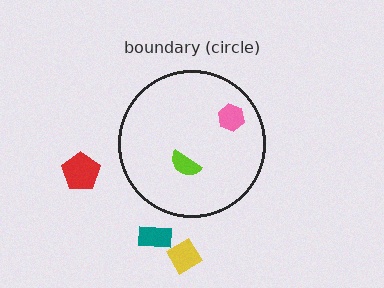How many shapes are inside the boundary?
2 inside, 3 outside.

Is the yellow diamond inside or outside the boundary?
Outside.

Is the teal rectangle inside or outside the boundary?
Outside.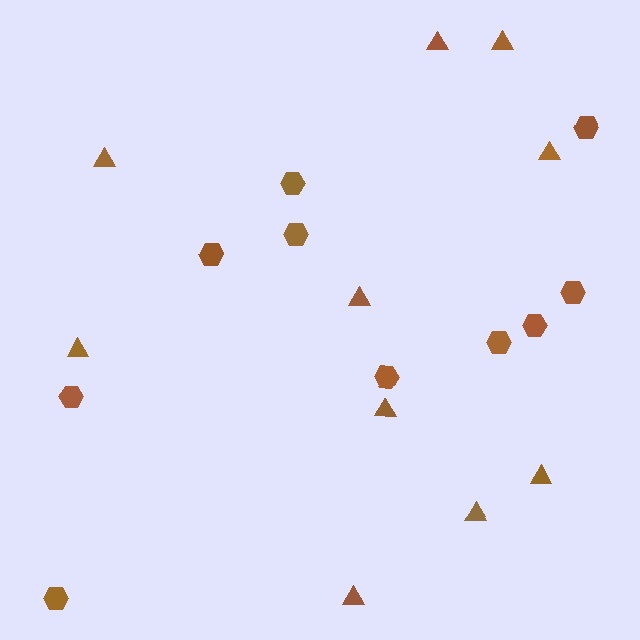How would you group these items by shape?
There are 2 groups: one group of triangles (10) and one group of hexagons (10).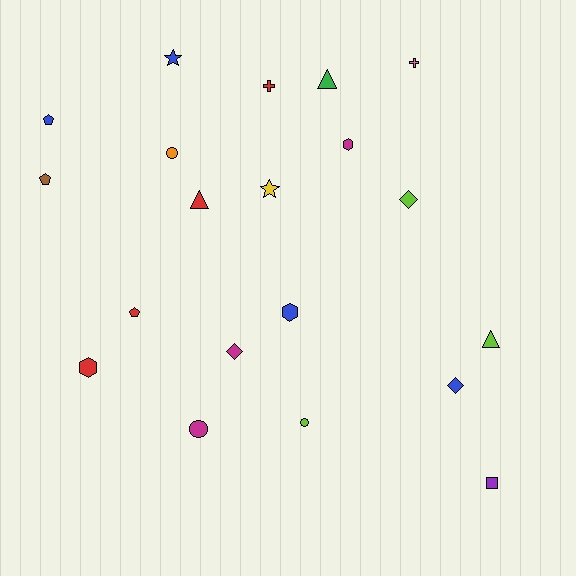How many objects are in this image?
There are 20 objects.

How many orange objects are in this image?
There is 1 orange object.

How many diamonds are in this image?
There are 3 diamonds.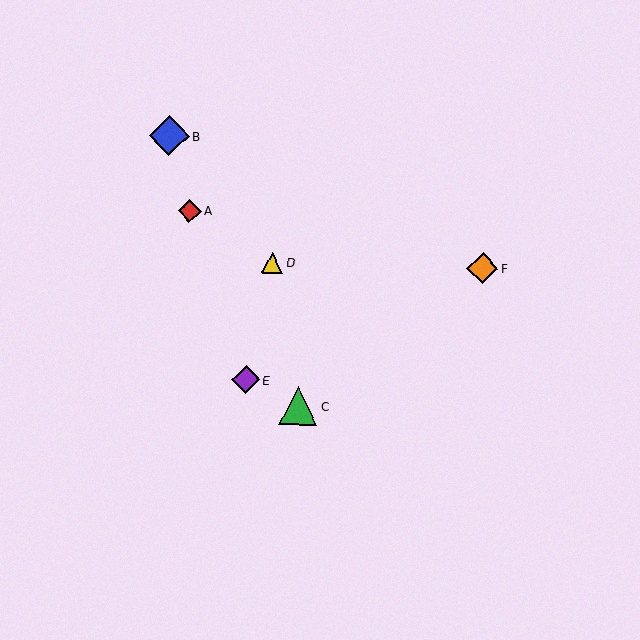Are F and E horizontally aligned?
No, F is at y≈268 and E is at y≈380.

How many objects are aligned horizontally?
2 objects (D, F) are aligned horizontally.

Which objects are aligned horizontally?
Objects D, F are aligned horizontally.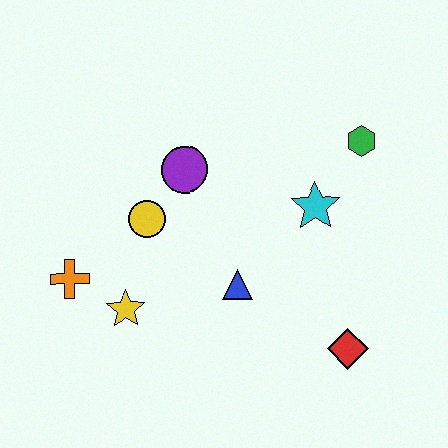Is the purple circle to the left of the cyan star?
Yes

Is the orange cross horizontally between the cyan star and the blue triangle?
No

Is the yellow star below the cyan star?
Yes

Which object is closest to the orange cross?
The yellow star is closest to the orange cross.